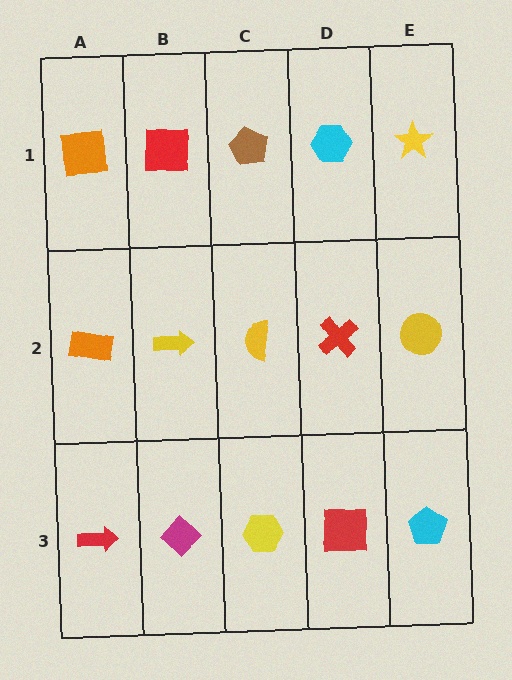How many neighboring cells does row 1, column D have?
3.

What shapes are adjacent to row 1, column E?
A yellow circle (row 2, column E), a cyan hexagon (row 1, column D).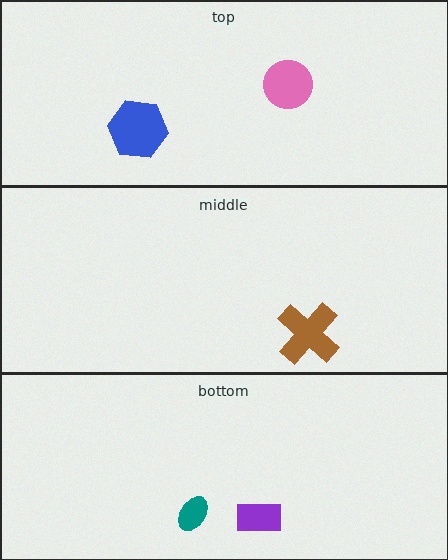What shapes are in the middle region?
The brown cross.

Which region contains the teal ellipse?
The bottom region.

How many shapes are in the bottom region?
2.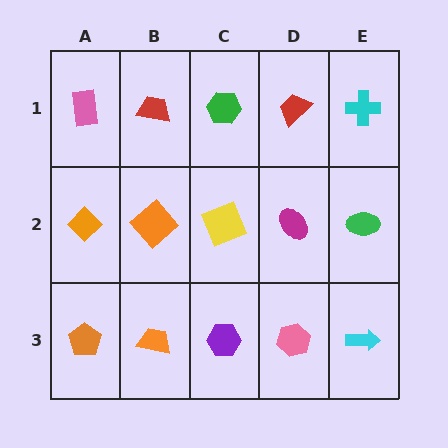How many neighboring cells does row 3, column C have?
3.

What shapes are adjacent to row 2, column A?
A pink rectangle (row 1, column A), an orange pentagon (row 3, column A), an orange diamond (row 2, column B).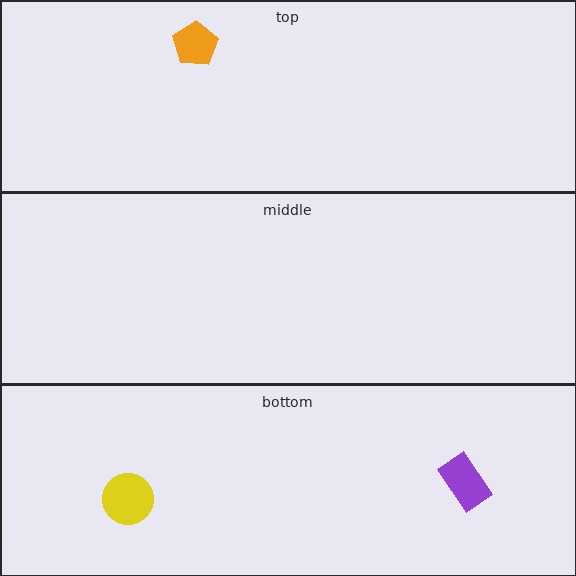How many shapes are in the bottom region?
2.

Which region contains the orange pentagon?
The top region.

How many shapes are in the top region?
1.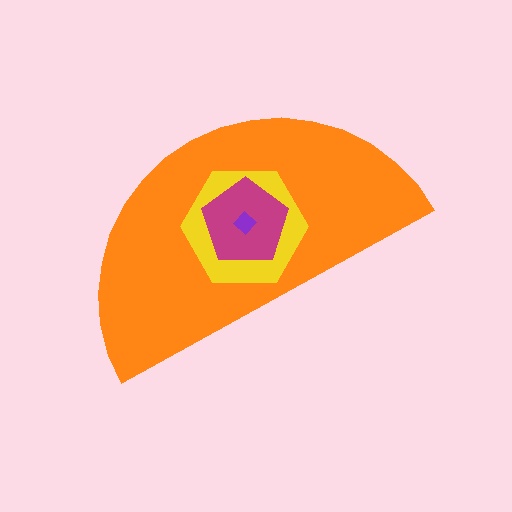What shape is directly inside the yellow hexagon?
The magenta pentagon.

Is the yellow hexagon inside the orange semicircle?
Yes.